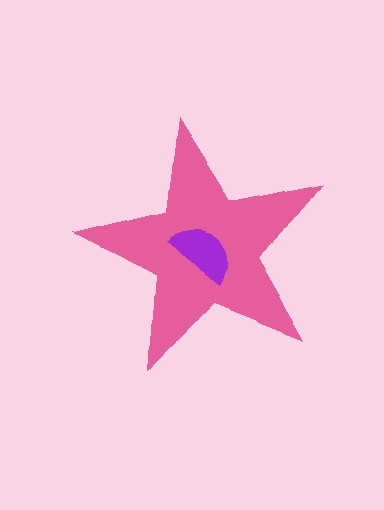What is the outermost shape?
The pink star.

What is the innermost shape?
The purple semicircle.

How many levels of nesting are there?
2.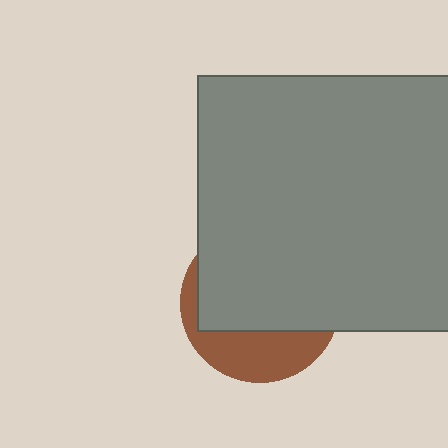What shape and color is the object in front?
The object in front is a gray square.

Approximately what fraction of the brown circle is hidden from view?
Roughly 67% of the brown circle is hidden behind the gray square.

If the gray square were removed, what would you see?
You would see the complete brown circle.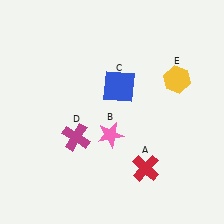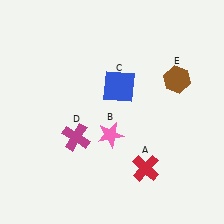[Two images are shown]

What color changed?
The hexagon (E) changed from yellow in Image 1 to brown in Image 2.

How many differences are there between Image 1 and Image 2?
There is 1 difference between the two images.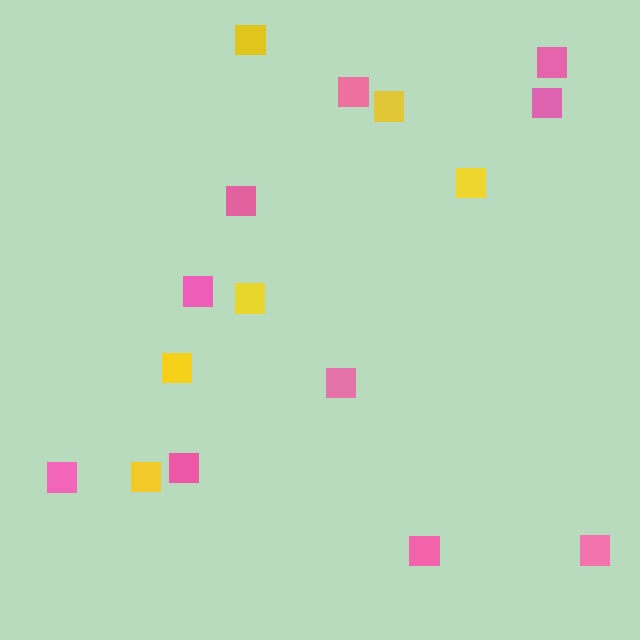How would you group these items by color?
There are 2 groups: one group of yellow squares (6) and one group of pink squares (10).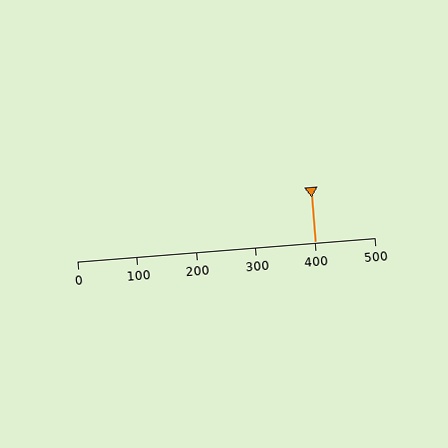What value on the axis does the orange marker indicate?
The marker indicates approximately 400.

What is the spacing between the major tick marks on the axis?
The major ticks are spaced 100 apart.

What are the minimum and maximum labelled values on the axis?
The axis runs from 0 to 500.